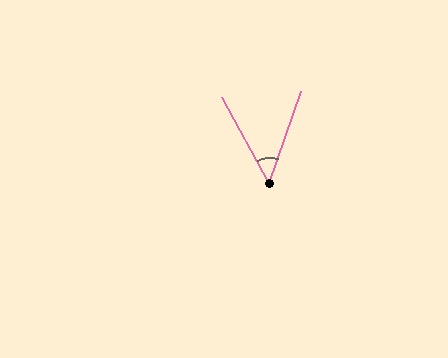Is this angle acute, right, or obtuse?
It is acute.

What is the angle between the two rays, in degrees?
Approximately 47 degrees.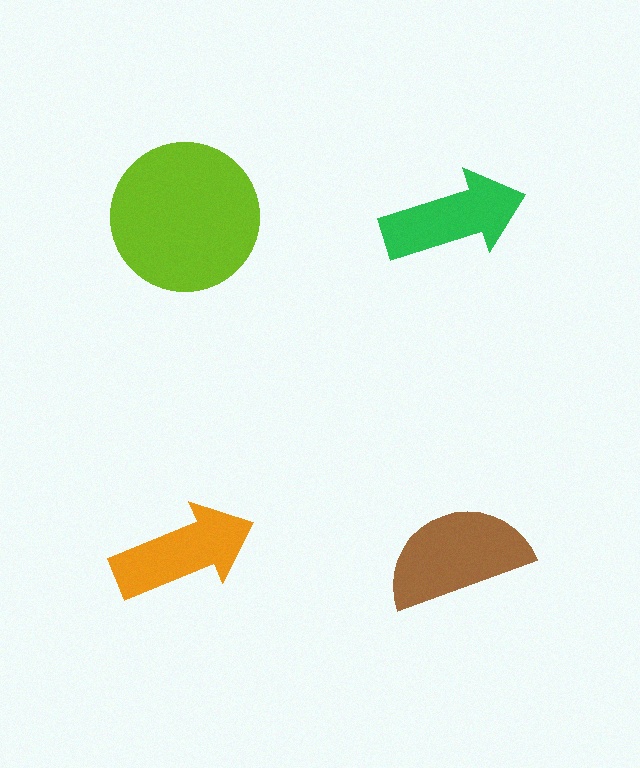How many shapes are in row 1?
2 shapes.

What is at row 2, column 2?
A brown semicircle.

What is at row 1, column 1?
A lime circle.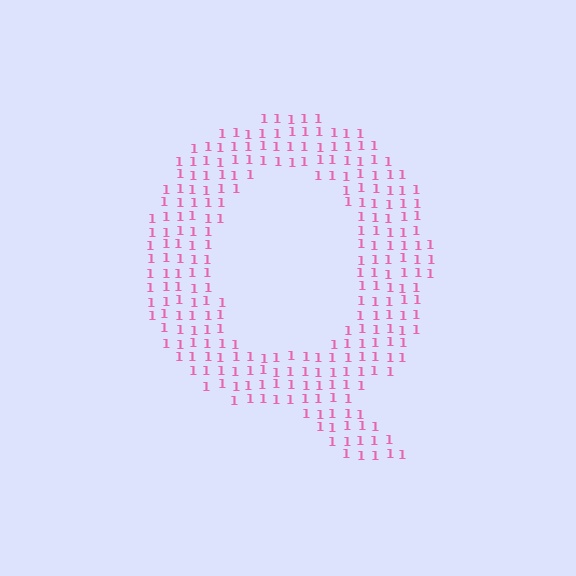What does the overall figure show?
The overall figure shows the letter Q.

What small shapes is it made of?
It is made of small digit 1's.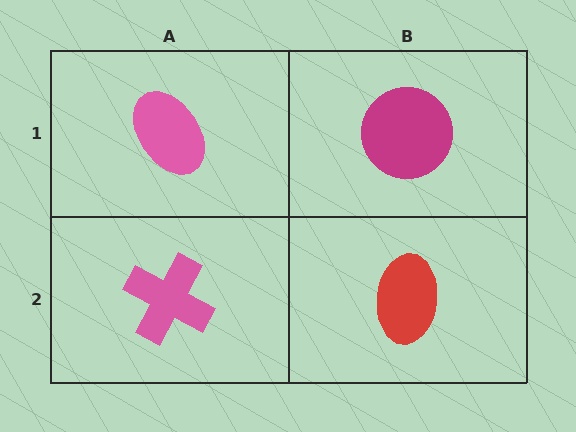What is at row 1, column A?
A pink ellipse.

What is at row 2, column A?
A pink cross.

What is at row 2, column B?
A red ellipse.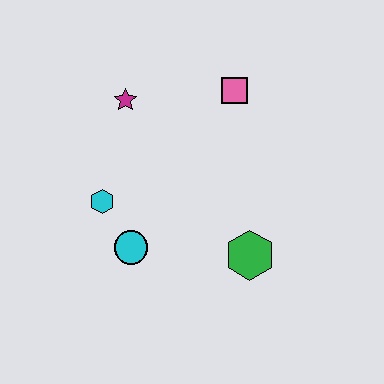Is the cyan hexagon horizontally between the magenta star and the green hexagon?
No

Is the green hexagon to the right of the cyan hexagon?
Yes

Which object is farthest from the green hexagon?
The magenta star is farthest from the green hexagon.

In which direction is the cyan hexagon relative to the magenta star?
The cyan hexagon is below the magenta star.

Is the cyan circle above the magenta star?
No